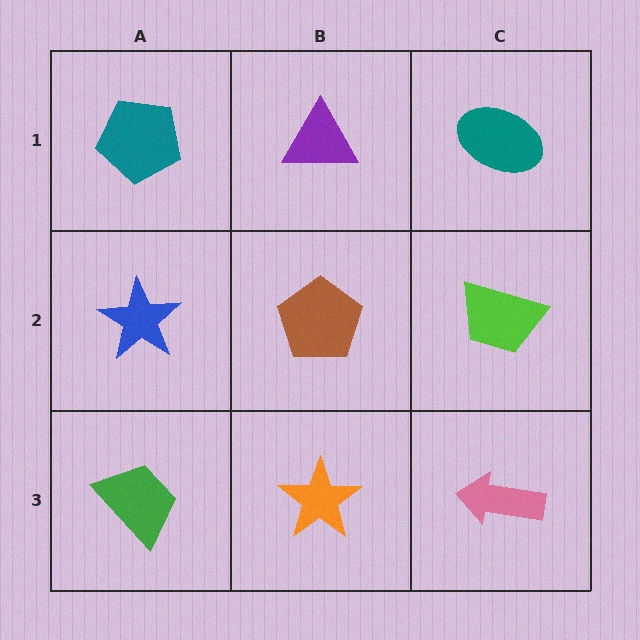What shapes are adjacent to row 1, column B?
A brown pentagon (row 2, column B), a teal pentagon (row 1, column A), a teal ellipse (row 1, column C).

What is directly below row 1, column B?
A brown pentagon.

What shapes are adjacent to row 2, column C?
A teal ellipse (row 1, column C), a pink arrow (row 3, column C), a brown pentagon (row 2, column B).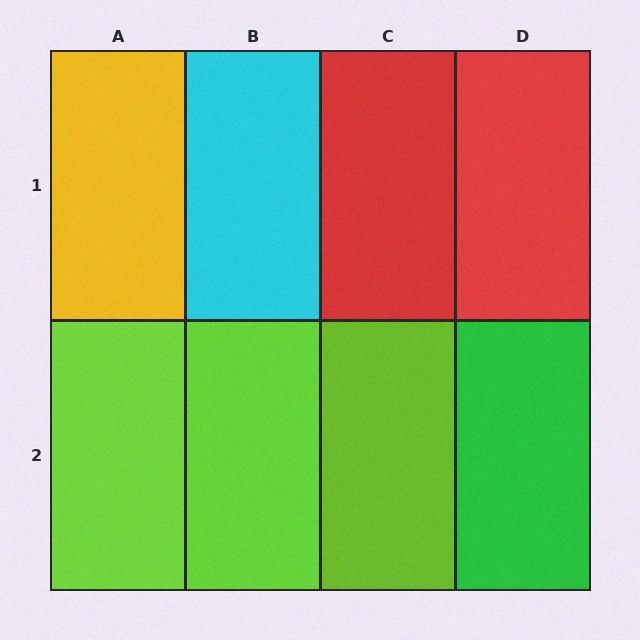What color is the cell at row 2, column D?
Green.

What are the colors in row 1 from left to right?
Yellow, cyan, red, red.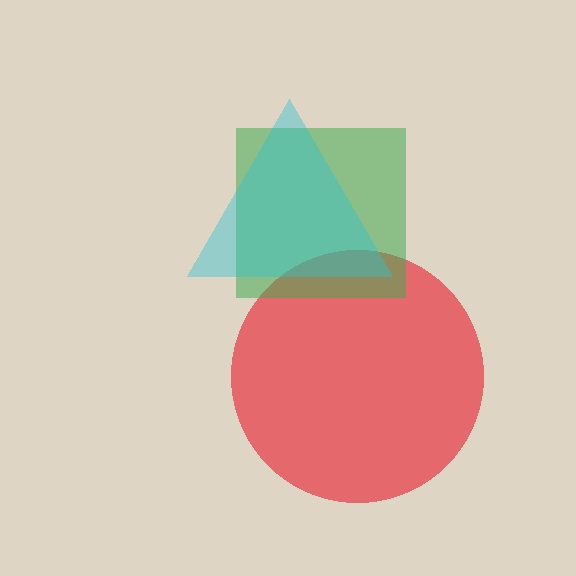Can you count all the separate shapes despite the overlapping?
Yes, there are 3 separate shapes.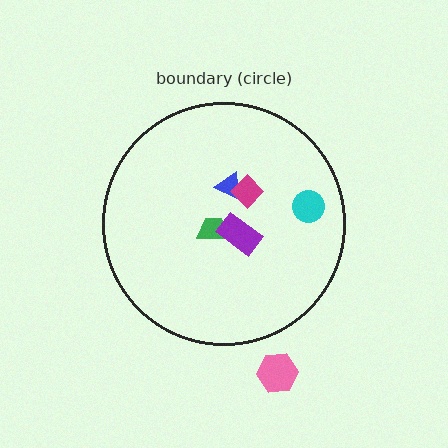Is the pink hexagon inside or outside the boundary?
Outside.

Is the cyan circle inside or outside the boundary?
Inside.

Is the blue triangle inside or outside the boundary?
Inside.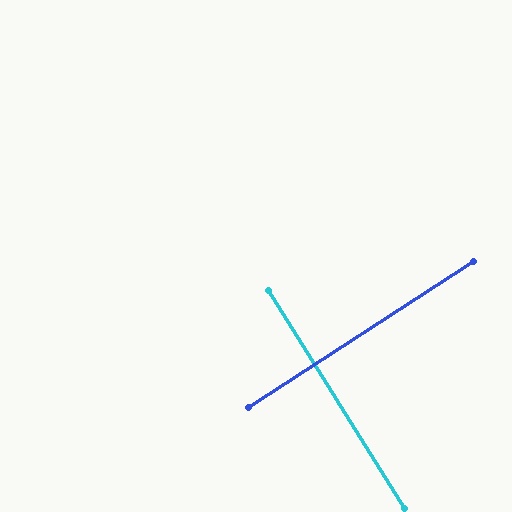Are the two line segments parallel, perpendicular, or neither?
Perpendicular — they meet at approximately 89°.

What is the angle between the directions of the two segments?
Approximately 89 degrees.